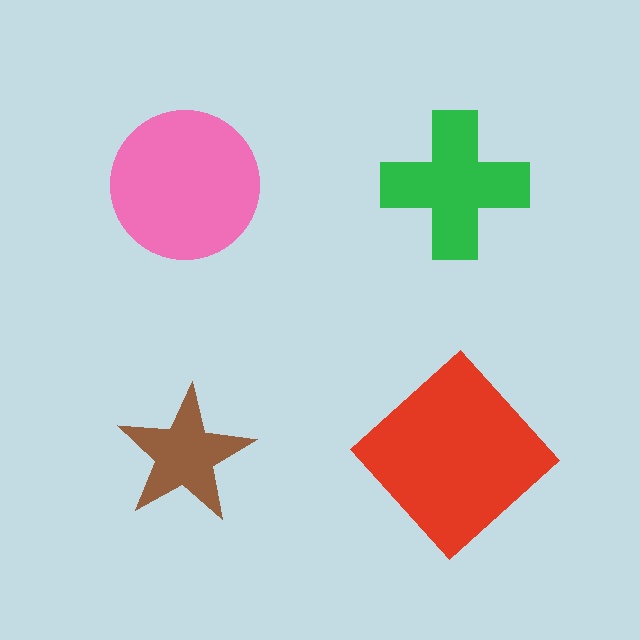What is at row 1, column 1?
A pink circle.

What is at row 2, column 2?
A red diamond.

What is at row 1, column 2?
A green cross.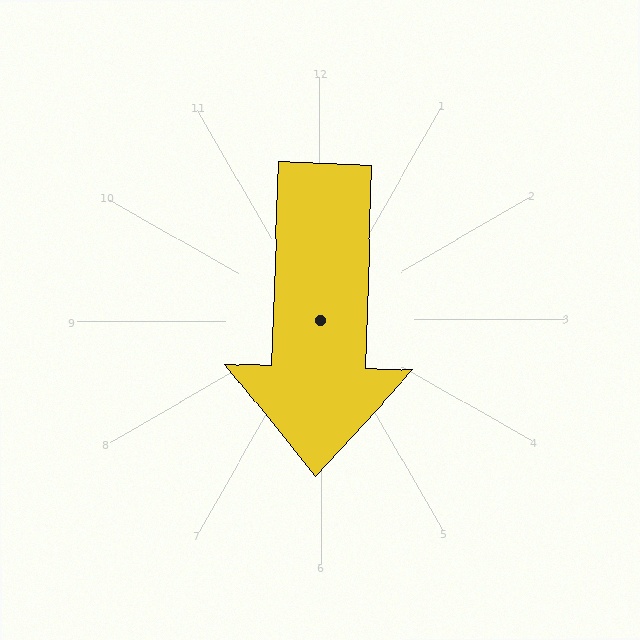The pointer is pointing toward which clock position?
Roughly 6 o'clock.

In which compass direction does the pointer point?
South.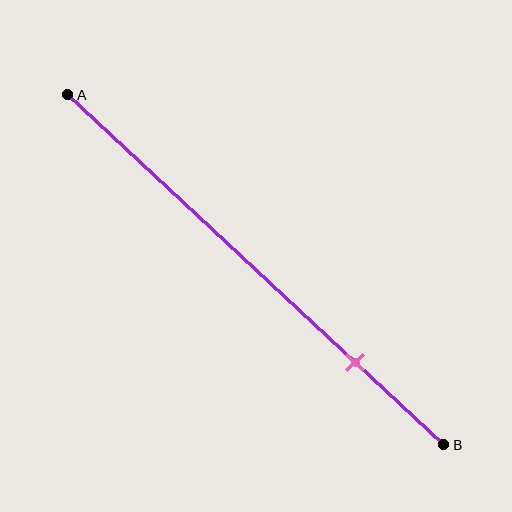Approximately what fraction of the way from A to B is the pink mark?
The pink mark is approximately 75% of the way from A to B.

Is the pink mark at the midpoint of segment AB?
No, the mark is at about 75% from A, not at the 50% midpoint.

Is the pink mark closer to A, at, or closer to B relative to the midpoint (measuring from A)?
The pink mark is closer to point B than the midpoint of segment AB.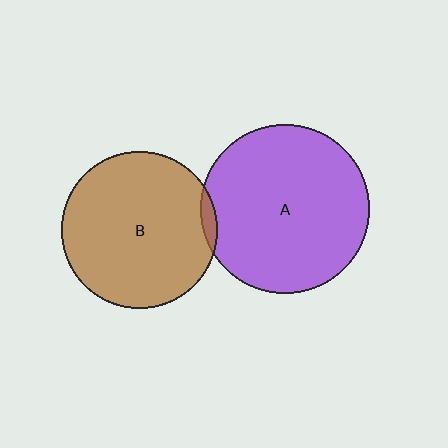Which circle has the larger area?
Circle A (purple).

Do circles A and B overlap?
Yes.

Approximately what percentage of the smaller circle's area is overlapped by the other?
Approximately 5%.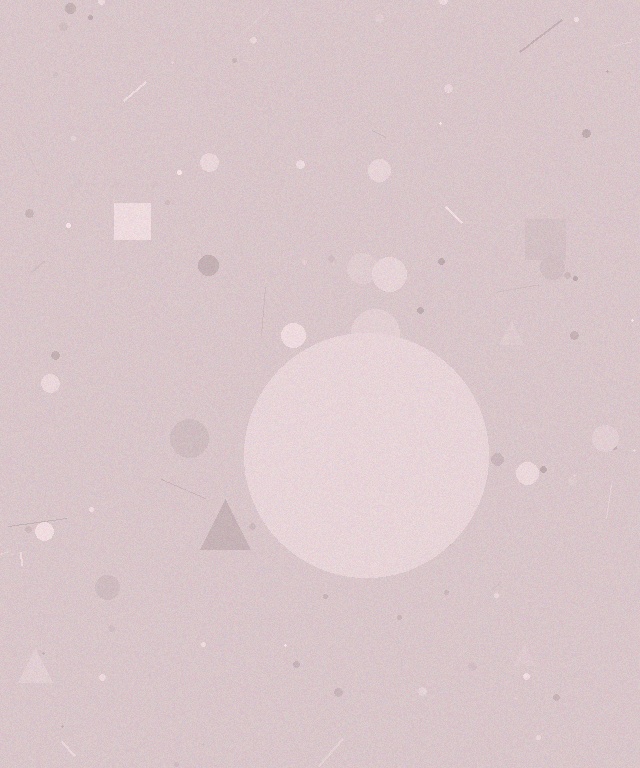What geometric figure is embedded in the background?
A circle is embedded in the background.